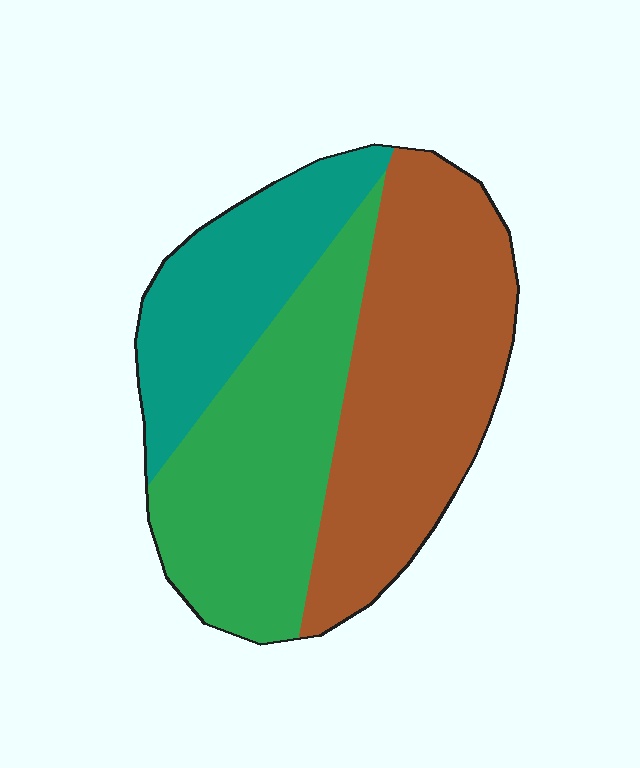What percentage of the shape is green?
Green covers roughly 35% of the shape.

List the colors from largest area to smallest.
From largest to smallest: brown, green, teal.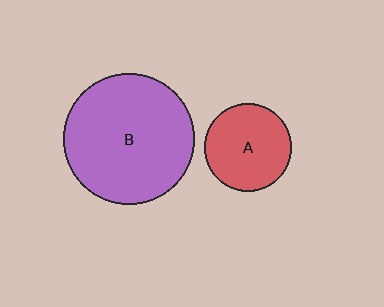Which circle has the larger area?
Circle B (purple).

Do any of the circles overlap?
No, none of the circles overlap.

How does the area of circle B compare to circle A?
Approximately 2.2 times.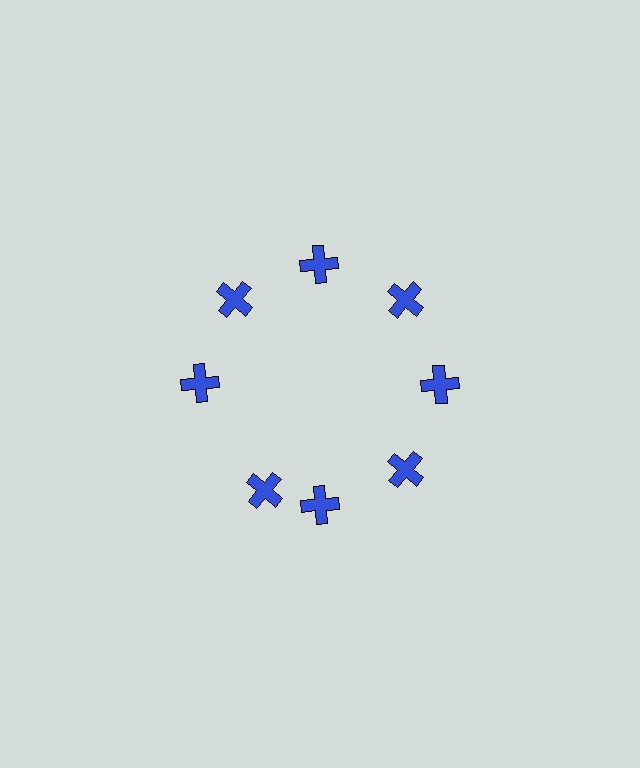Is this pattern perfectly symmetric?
No. The 8 blue crosses are arranged in a ring, but one element near the 8 o'clock position is rotated out of alignment along the ring, breaking the 8-fold rotational symmetry.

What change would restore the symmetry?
The symmetry would be restored by rotating it back into even spacing with its neighbors so that all 8 crosses sit at equal angles and equal distance from the center.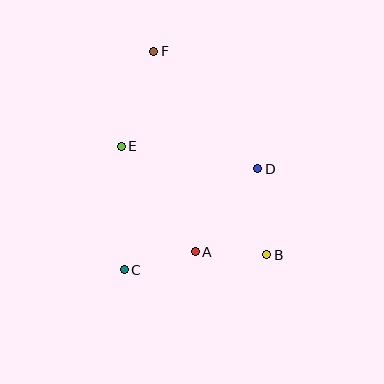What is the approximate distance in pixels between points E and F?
The distance between E and F is approximately 100 pixels.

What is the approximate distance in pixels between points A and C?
The distance between A and C is approximately 73 pixels.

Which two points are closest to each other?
Points A and B are closest to each other.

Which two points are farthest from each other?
Points B and F are farthest from each other.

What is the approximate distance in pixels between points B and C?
The distance between B and C is approximately 143 pixels.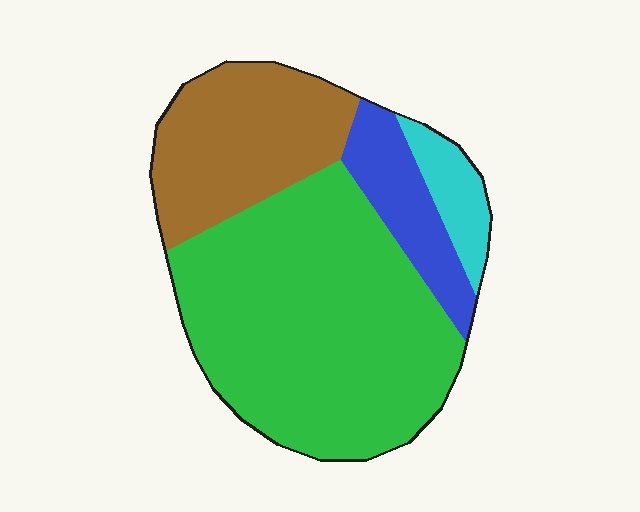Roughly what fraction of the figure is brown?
Brown takes up between a sixth and a third of the figure.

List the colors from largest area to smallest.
From largest to smallest: green, brown, blue, cyan.